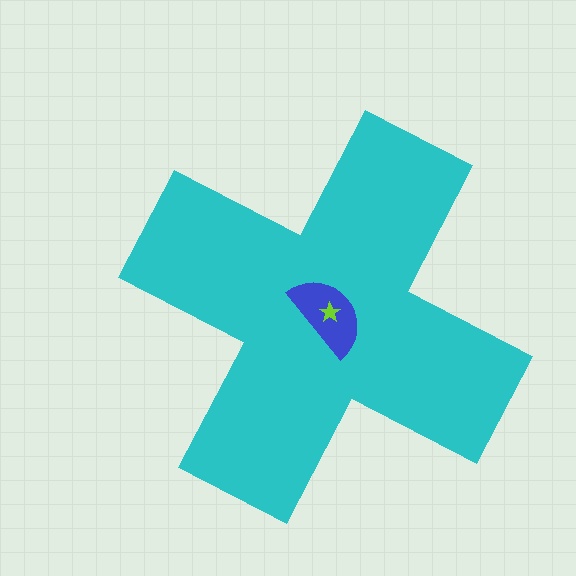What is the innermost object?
The lime star.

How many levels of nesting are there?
3.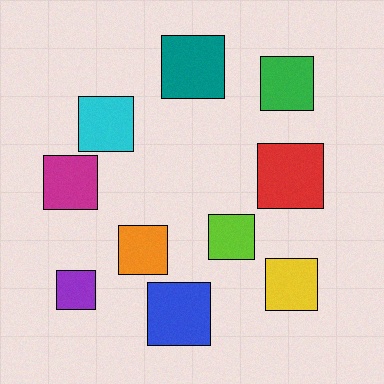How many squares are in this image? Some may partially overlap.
There are 10 squares.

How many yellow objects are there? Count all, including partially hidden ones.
There is 1 yellow object.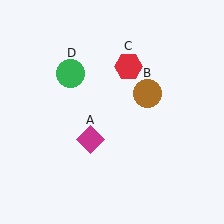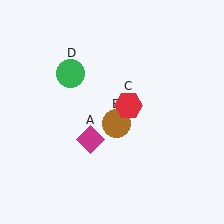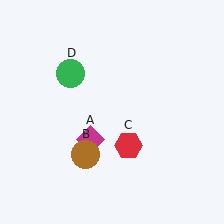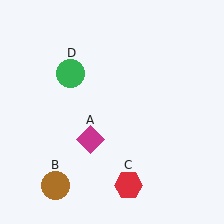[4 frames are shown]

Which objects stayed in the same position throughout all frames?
Magenta diamond (object A) and green circle (object D) remained stationary.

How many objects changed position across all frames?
2 objects changed position: brown circle (object B), red hexagon (object C).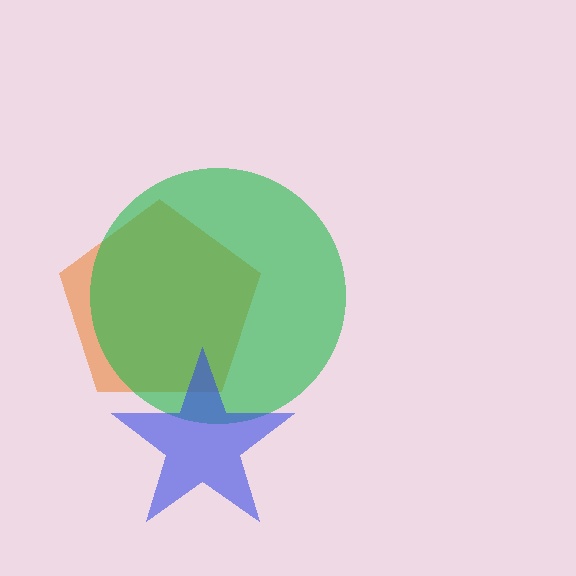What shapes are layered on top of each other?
The layered shapes are: an orange pentagon, a green circle, a blue star.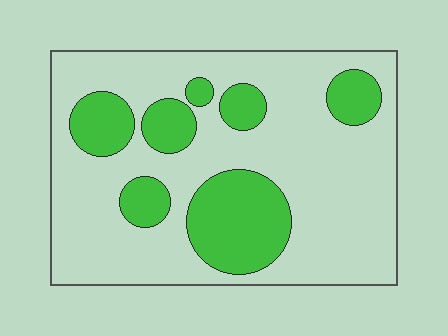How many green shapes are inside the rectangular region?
7.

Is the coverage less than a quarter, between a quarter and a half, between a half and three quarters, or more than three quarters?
Between a quarter and a half.